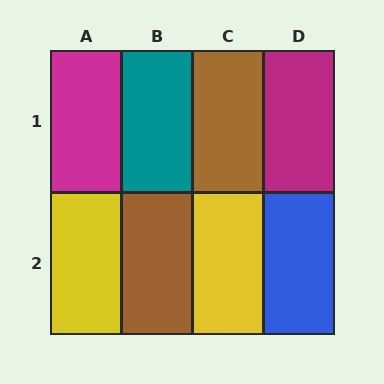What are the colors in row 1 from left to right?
Magenta, teal, brown, magenta.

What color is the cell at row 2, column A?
Yellow.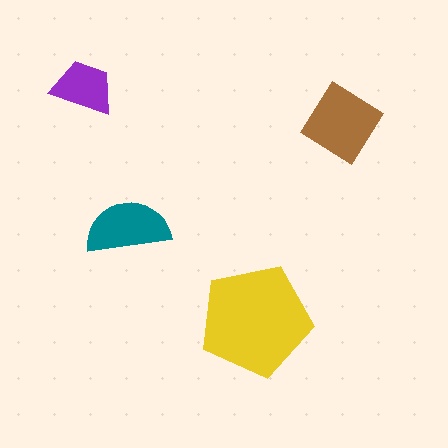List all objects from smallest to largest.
The purple trapezoid, the teal semicircle, the brown diamond, the yellow pentagon.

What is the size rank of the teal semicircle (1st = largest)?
3rd.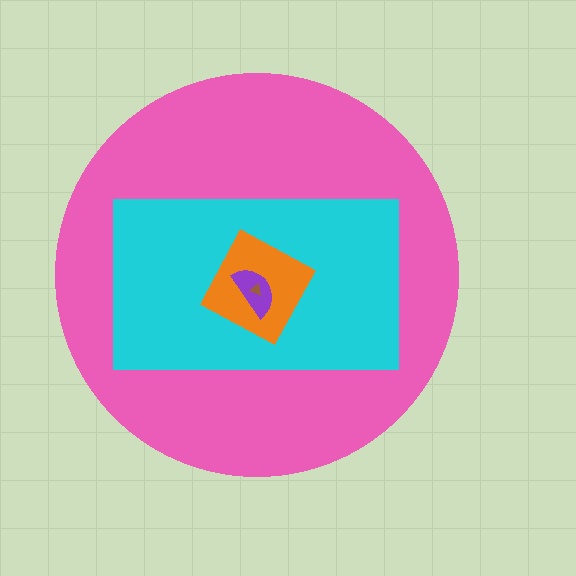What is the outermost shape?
The pink circle.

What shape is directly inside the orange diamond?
The purple semicircle.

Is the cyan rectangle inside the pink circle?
Yes.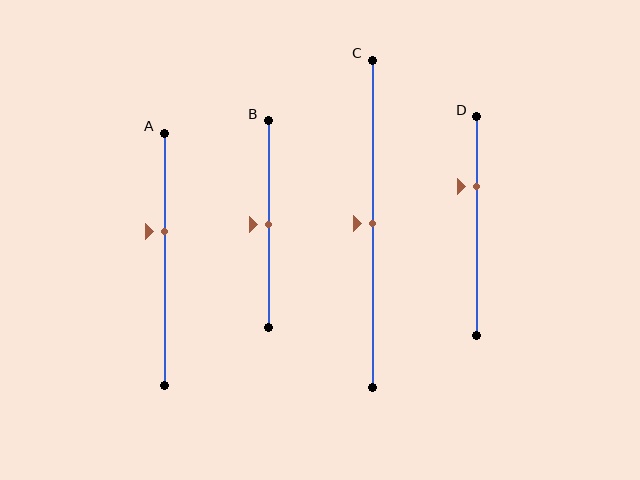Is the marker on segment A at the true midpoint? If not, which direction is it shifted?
No, the marker on segment A is shifted upward by about 11% of the segment length.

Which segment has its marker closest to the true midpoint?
Segment B has its marker closest to the true midpoint.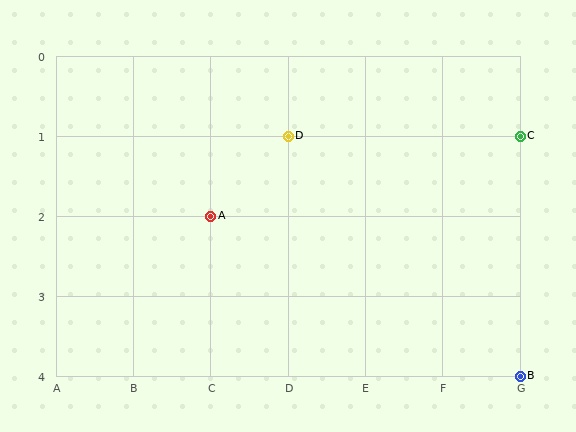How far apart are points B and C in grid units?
Points B and C are 3 rows apart.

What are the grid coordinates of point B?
Point B is at grid coordinates (G, 4).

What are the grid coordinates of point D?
Point D is at grid coordinates (D, 1).